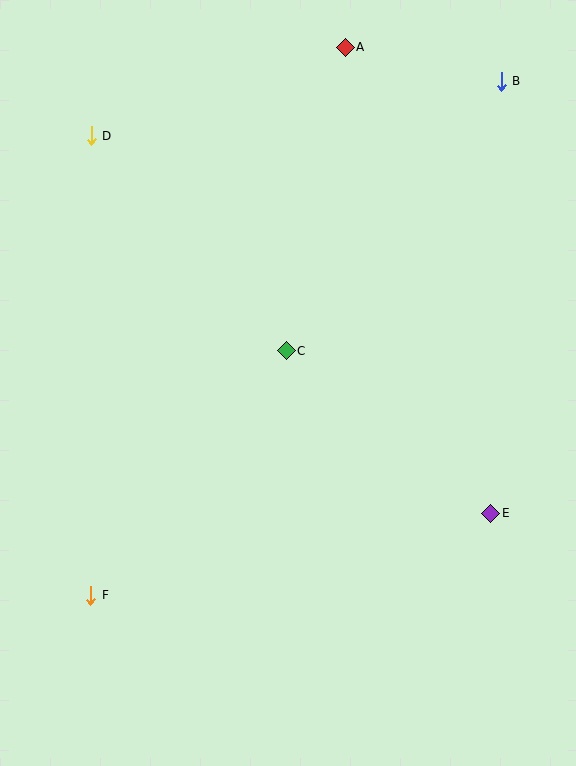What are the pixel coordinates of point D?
Point D is at (91, 136).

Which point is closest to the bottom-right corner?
Point E is closest to the bottom-right corner.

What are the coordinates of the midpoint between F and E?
The midpoint between F and E is at (291, 554).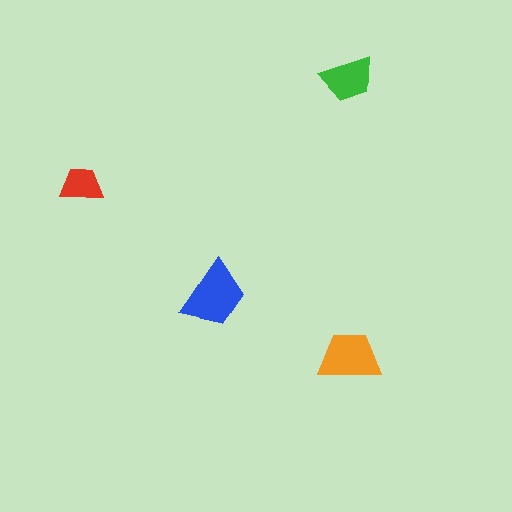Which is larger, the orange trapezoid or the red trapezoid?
The orange one.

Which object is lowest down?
The orange trapezoid is bottommost.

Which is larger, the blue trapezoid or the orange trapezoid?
The blue one.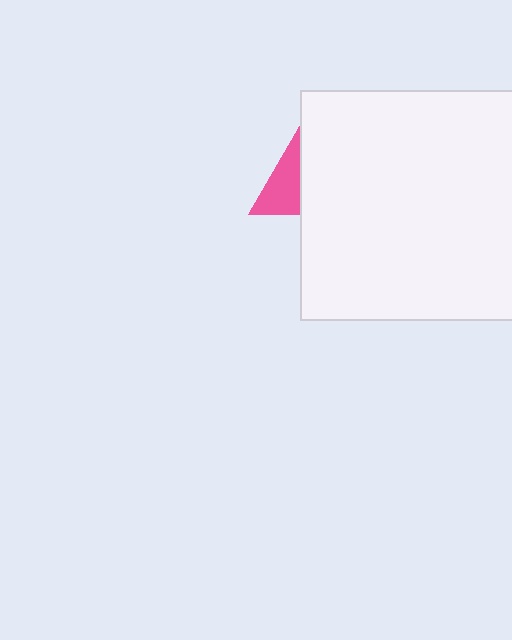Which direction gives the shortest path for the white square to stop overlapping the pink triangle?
Moving right gives the shortest separation.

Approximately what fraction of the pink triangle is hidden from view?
Roughly 61% of the pink triangle is hidden behind the white square.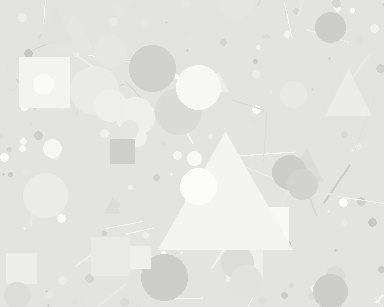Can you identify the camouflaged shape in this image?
The camouflaged shape is a triangle.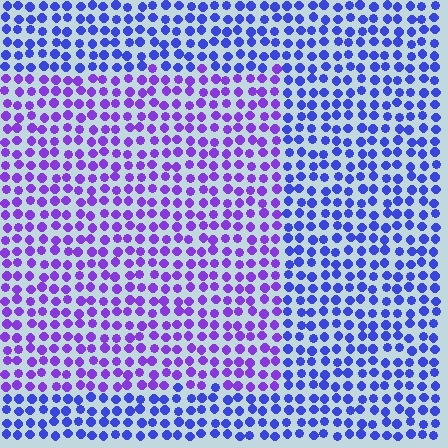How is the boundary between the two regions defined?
The boundary is defined purely by a slight shift in hue (about 35 degrees). Spacing, size, and orientation are identical on both sides.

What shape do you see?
I see a rectangle.